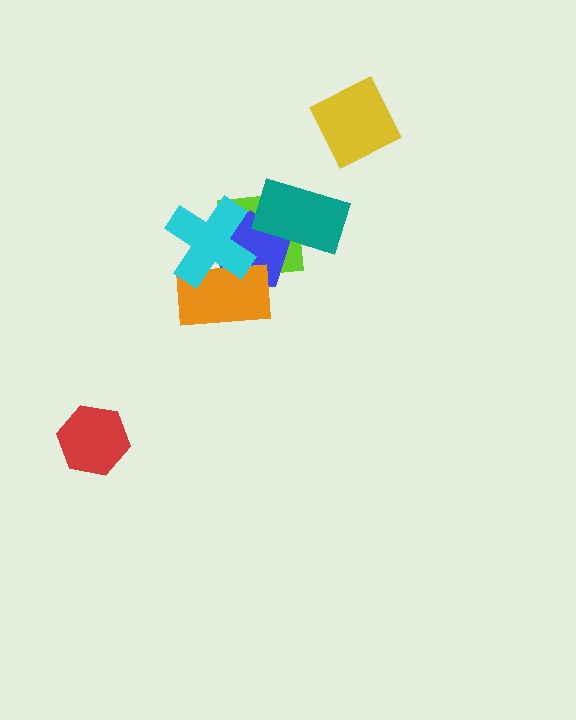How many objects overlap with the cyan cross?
3 objects overlap with the cyan cross.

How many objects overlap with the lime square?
4 objects overlap with the lime square.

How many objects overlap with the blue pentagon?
4 objects overlap with the blue pentagon.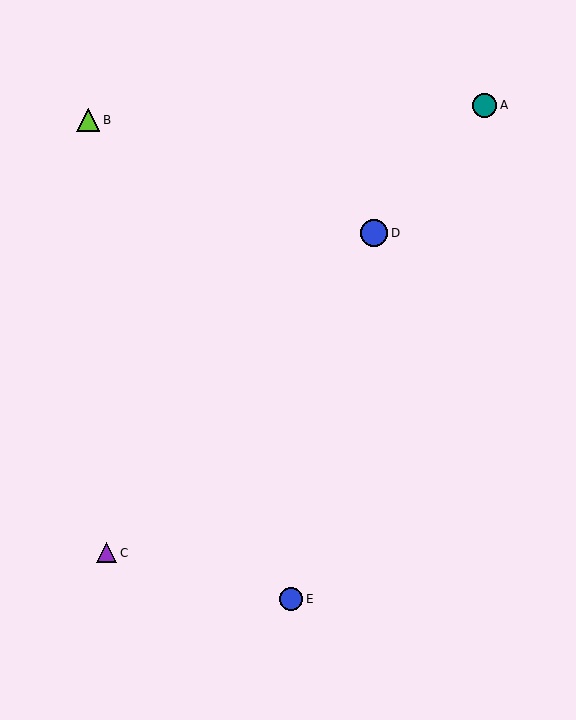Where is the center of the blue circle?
The center of the blue circle is at (291, 599).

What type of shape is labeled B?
Shape B is a lime triangle.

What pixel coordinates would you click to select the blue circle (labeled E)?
Click at (291, 599) to select the blue circle E.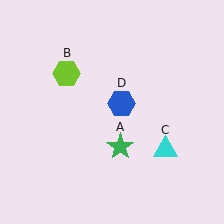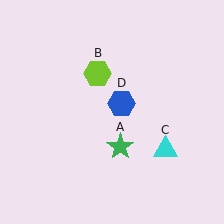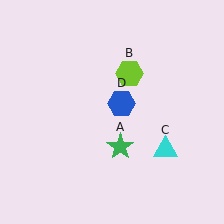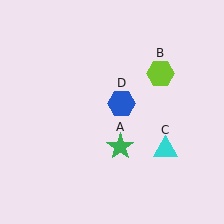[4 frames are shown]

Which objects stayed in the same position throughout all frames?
Green star (object A) and cyan triangle (object C) and blue hexagon (object D) remained stationary.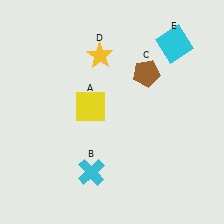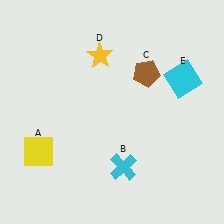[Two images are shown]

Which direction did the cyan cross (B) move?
The cyan cross (B) moved right.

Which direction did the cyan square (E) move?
The cyan square (E) moved down.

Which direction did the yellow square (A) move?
The yellow square (A) moved left.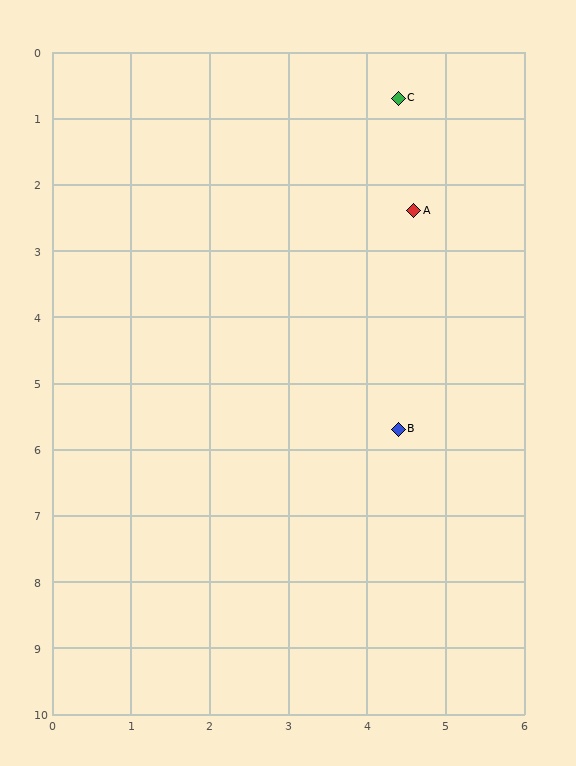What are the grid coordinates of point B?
Point B is at approximately (4.4, 5.7).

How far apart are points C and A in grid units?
Points C and A are about 1.7 grid units apart.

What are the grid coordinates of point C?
Point C is at approximately (4.4, 0.7).